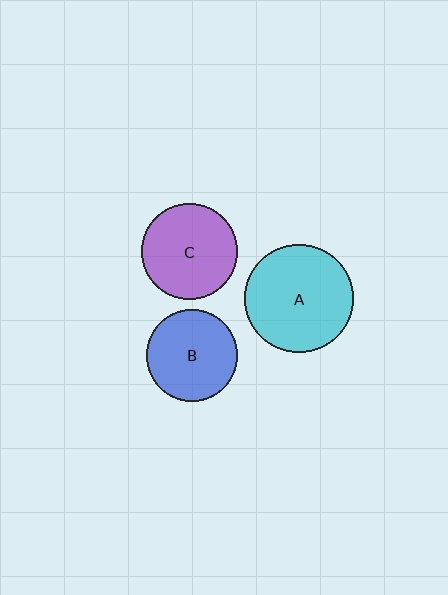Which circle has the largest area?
Circle A (cyan).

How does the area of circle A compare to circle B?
Approximately 1.4 times.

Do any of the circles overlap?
No, none of the circles overlap.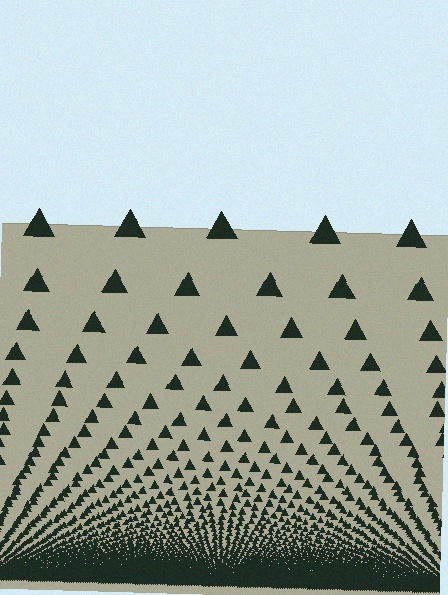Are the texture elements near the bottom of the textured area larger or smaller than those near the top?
Smaller. The gradient is inverted — elements near the bottom are smaller and denser.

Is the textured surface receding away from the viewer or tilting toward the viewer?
The surface appears to tilt toward the viewer. Texture elements get larger and sparser toward the top.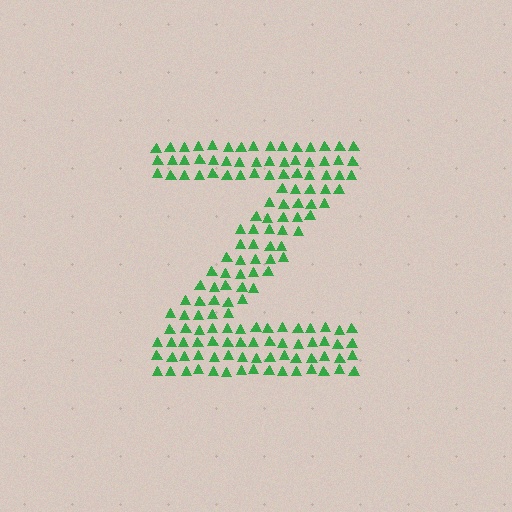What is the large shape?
The large shape is the letter Z.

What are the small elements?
The small elements are triangles.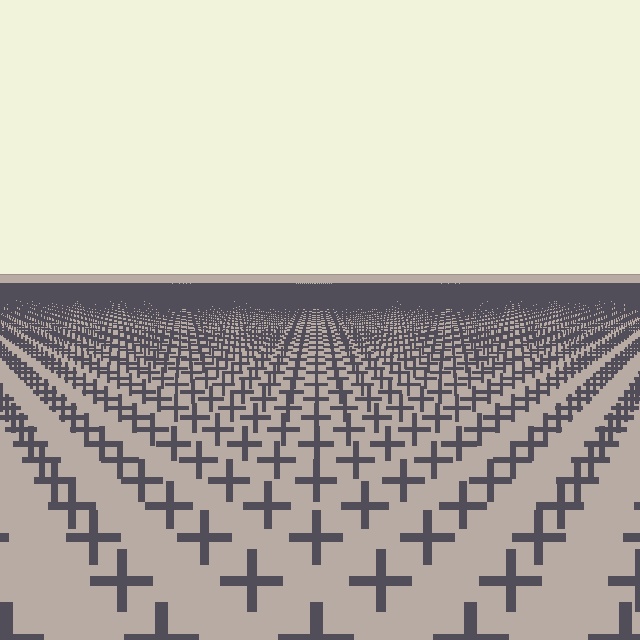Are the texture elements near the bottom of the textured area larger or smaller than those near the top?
Larger. Near the bottom, elements are closer to the viewer and appear at a bigger on-screen size.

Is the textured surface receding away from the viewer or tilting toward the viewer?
The surface is receding away from the viewer. Texture elements get smaller and denser toward the top.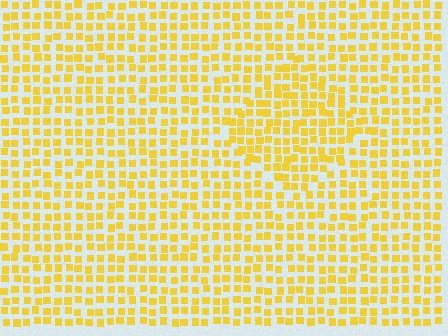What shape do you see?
I see a diamond.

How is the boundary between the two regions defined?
The boundary is defined by a change in element density (approximately 1.3x ratio). All elements are the same color, size, and shape.